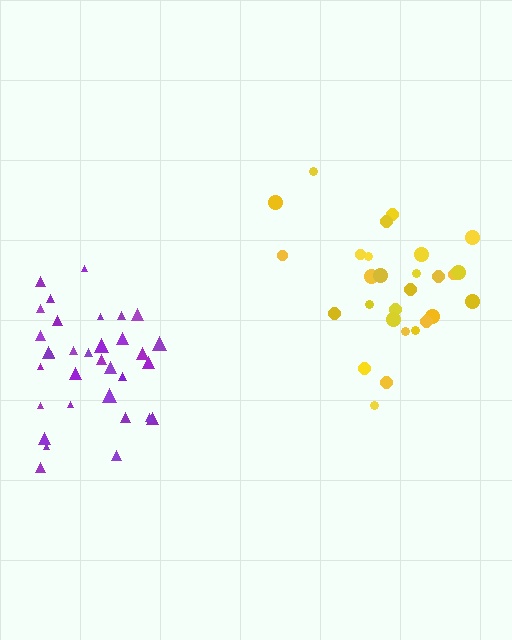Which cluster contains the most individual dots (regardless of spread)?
Purple (33).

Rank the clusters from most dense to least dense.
purple, yellow.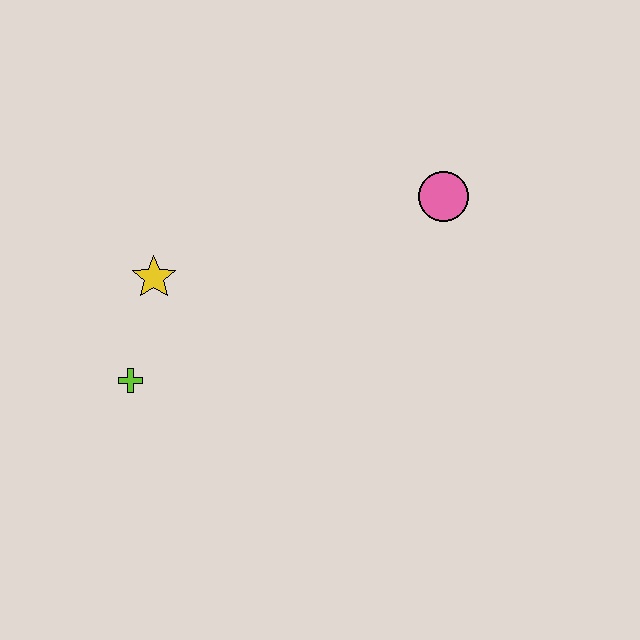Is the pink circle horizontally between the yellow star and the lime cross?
No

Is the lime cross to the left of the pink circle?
Yes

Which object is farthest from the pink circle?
The lime cross is farthest from the pink circle.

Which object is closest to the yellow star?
The lime cross is closest to the yellow star.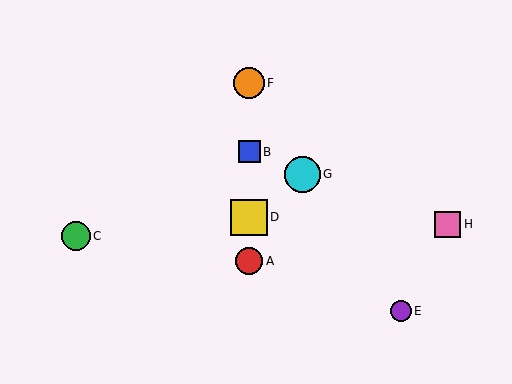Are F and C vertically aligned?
No, F is at x≈249 and C is at x≈76.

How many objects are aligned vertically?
4 objects (A, B, D, F) are aligned vertically.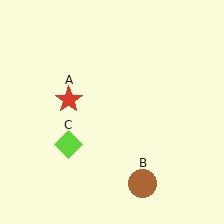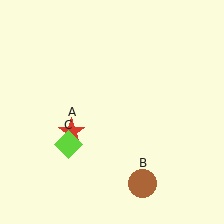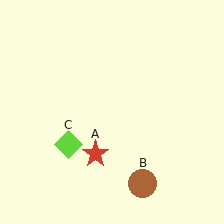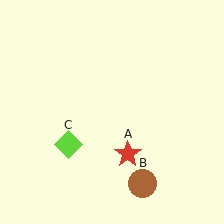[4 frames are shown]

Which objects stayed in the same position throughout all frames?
Brown circle (object B) and lime diamond (object C) remained stationary.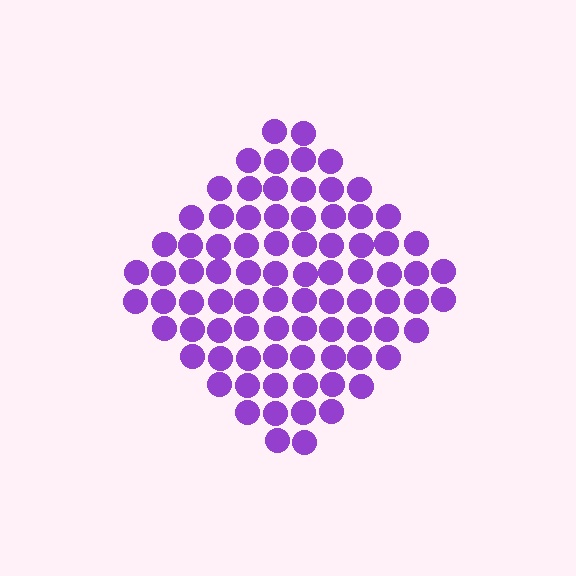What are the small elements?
The small elements are circles.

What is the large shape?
The large shape is a diamond.